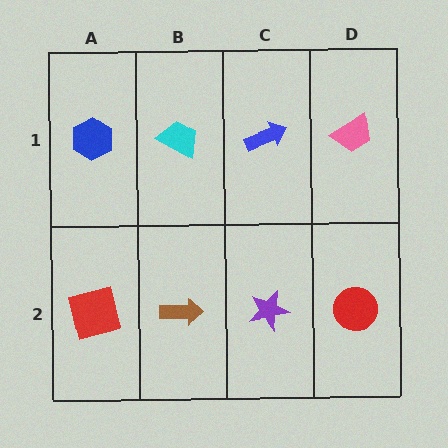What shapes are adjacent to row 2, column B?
A cyan trapezoid (row 1, column B), a red square (row 2, column A), a purple star (row 2, column C).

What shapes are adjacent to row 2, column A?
A blue hexagon (row 1, column A), a brown arrow (row 2, column B).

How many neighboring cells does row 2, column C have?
3.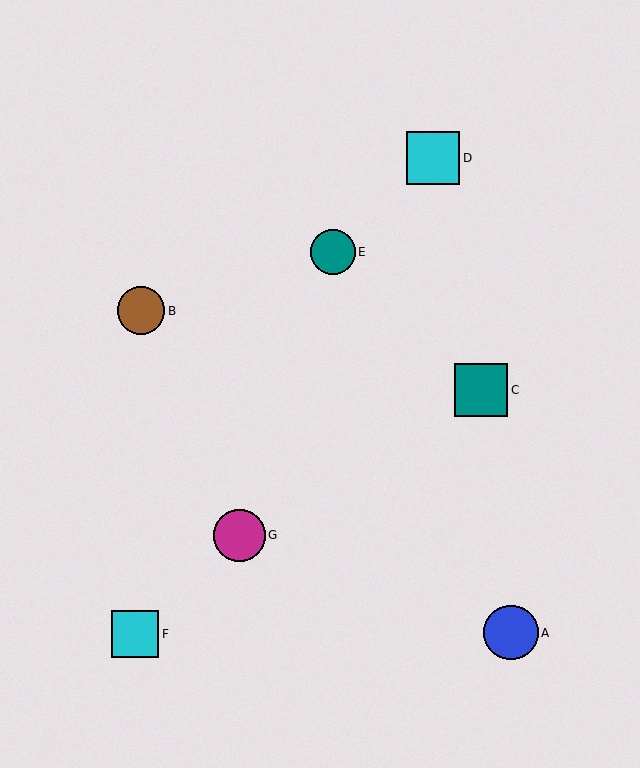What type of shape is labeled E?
Shape E is a teal circle.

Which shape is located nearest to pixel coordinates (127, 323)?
The brown circle (labeled B) at (141, 311) is nearest to that location.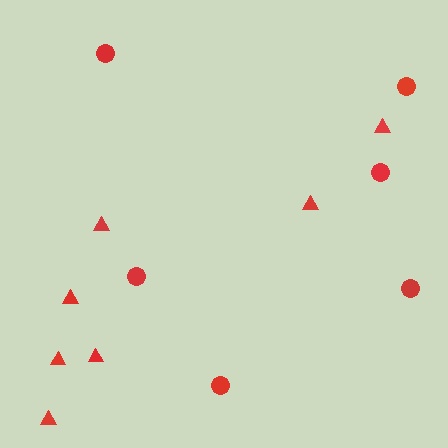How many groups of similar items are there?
There are 2 groups: one group of triangles (7) and one group of circles (6).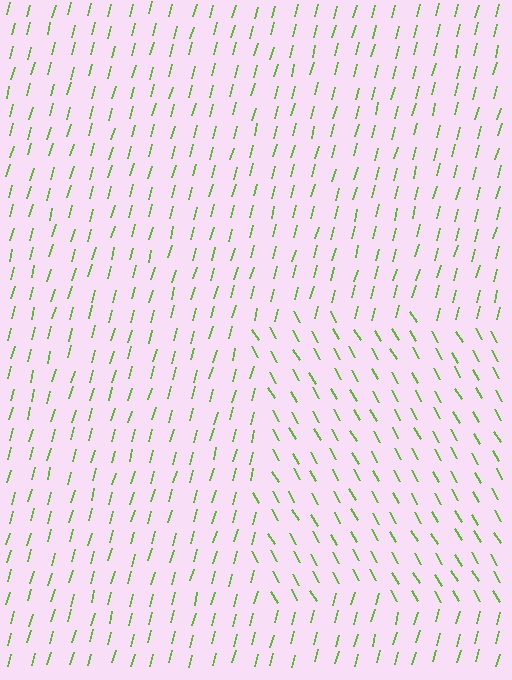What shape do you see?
I see a rectangle.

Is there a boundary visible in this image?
Yes, there is a texture boundary formed by a change in line orientation.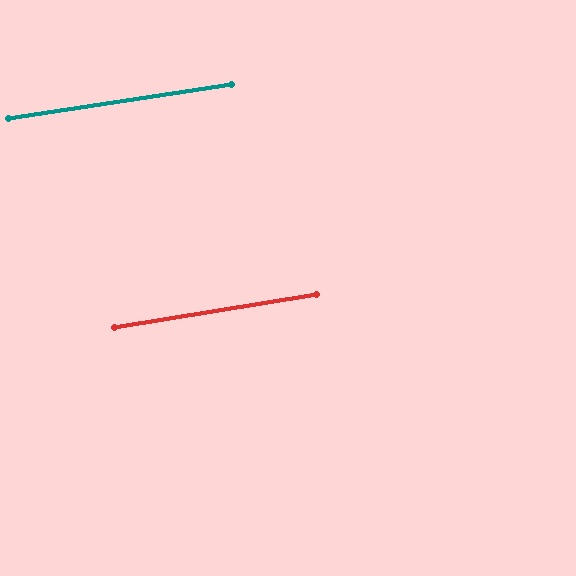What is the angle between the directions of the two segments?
Approximately 1 degree.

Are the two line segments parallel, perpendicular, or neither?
Parallel — their directions differ by only 0.5°.